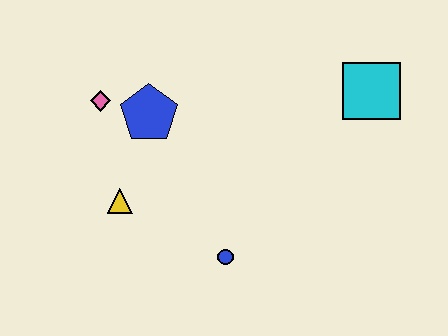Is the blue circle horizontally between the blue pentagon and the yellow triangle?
No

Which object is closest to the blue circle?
The yellow triangle is closest to the blue circle.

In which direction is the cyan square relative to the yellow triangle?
The cyan square is to the right of the yellow triangle.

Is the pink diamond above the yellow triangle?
Yes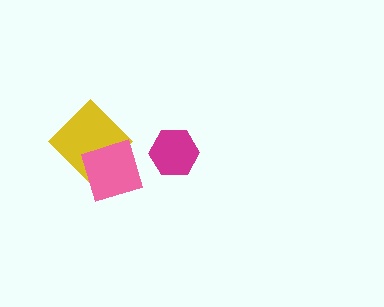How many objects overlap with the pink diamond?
1 object overlaps with the pink diamond.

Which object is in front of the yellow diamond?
The pink diamond is in front of the yellow diamond.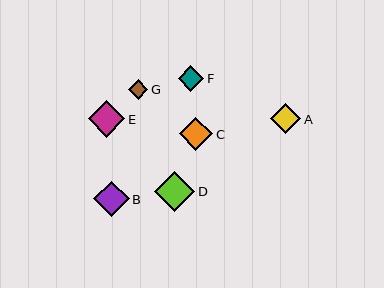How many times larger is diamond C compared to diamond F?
Diamond C is approximately 1.3 times the size of diamond F.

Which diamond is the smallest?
Diamond G is the smallest with a size of approximately 19 pixels.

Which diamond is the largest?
Diamond D is the largest with a size of approximately 41 pixels.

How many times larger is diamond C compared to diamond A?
Diamond C is approximately 1.1 times the size of diamond A.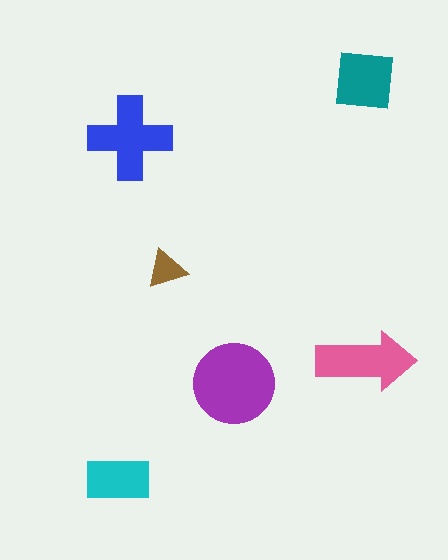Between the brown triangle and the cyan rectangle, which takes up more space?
The cyan rectangle.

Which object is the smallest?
The brown triangle.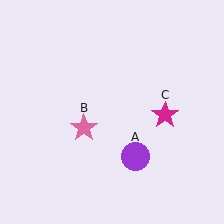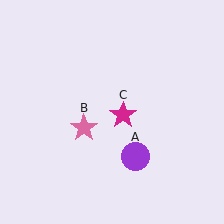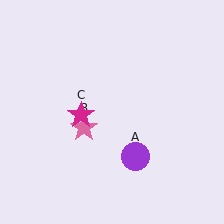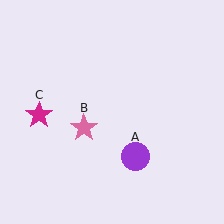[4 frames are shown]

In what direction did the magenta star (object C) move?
The magenta star (object C) moved left.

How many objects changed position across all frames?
1 object changed position: magenta star (object C).